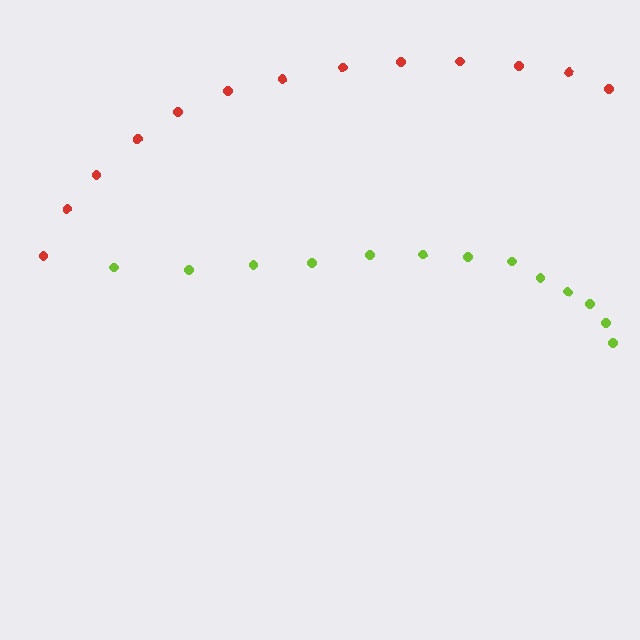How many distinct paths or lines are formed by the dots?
There are 2 distinct paths.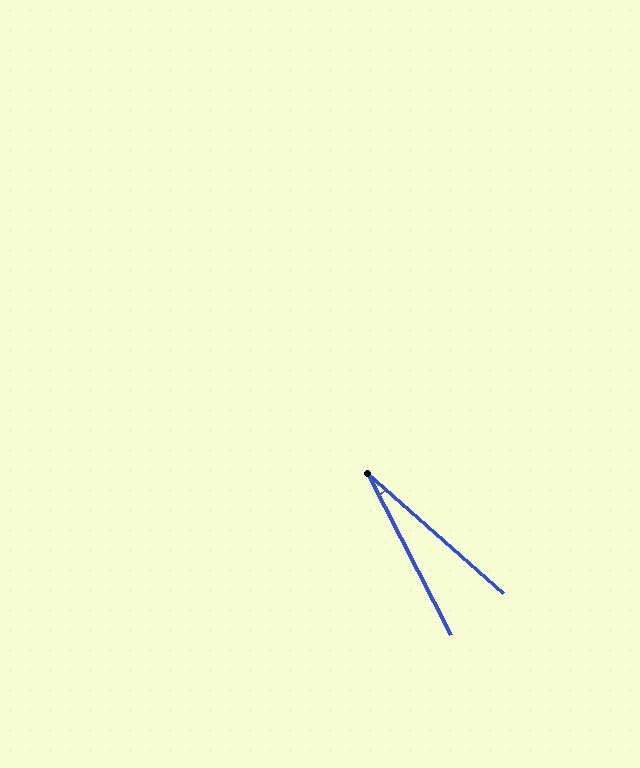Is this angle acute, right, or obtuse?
It is acute.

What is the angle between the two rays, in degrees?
Approximately 21 degrees.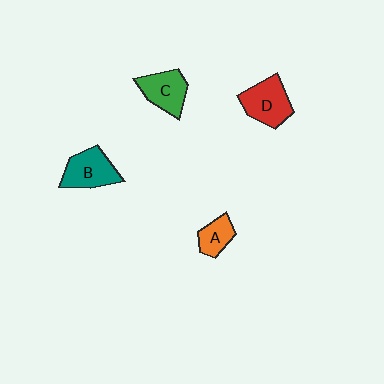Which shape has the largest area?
Shape D (red).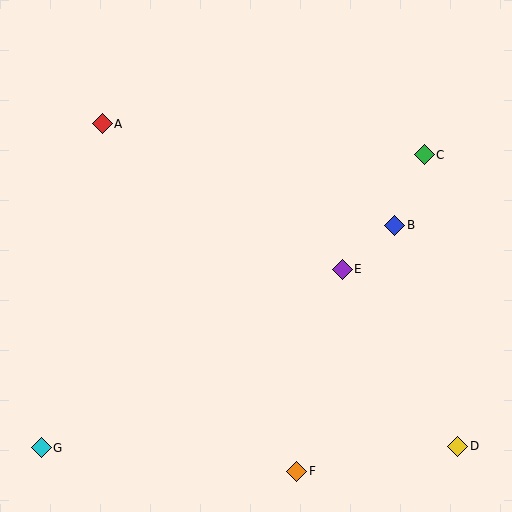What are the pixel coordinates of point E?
Point E is at (342, 269).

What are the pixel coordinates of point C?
Point C is at (424, 155).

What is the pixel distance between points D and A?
The distance between D and A is 480 pixels.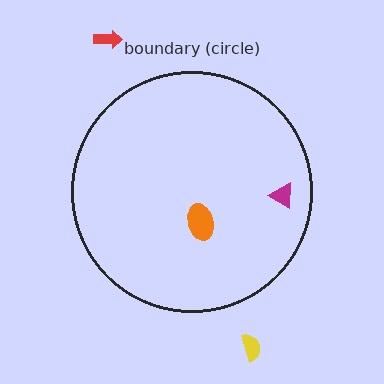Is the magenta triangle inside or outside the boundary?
Inside.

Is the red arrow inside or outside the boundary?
Outside.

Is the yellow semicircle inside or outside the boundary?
Outside.